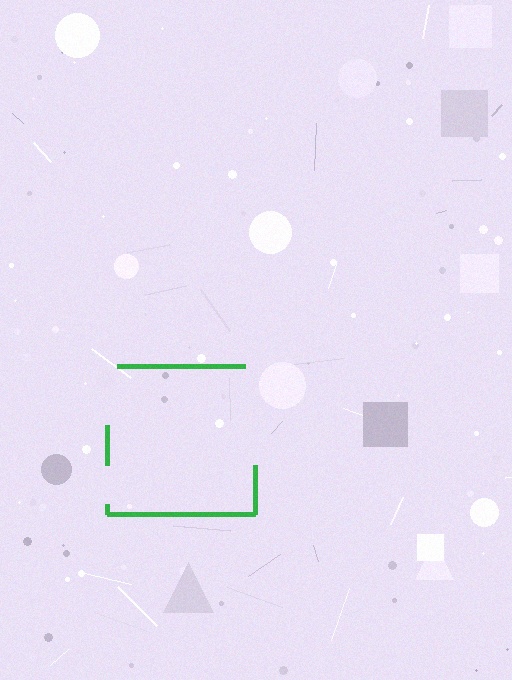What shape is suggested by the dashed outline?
The dashed outline suggests a square.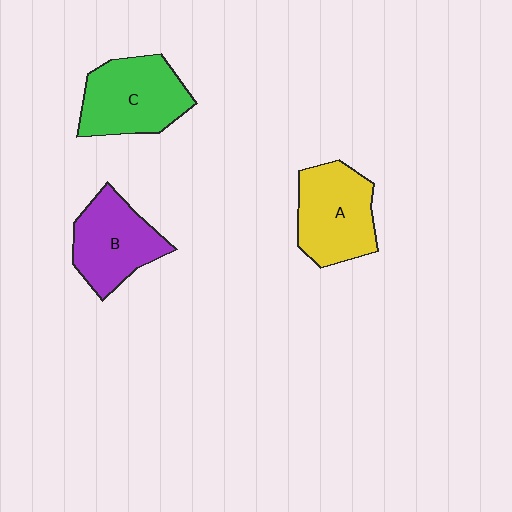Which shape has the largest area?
Shape C (green).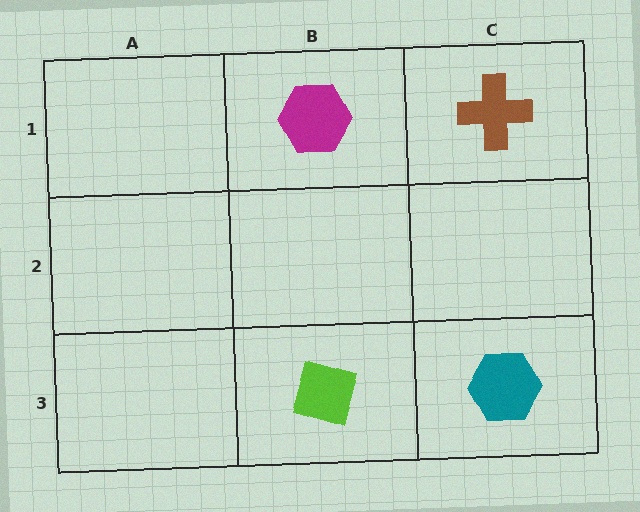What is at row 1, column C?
A brown cross.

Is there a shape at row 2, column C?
No, that cell is empty.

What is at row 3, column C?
A teal hexagon.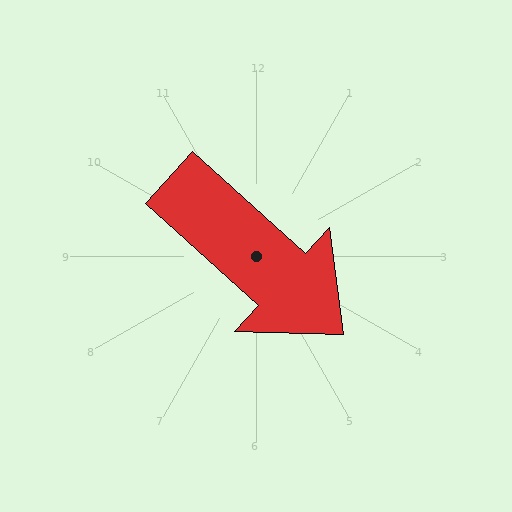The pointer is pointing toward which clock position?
Roughly 4 o'clock.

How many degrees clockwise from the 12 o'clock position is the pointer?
Approximately 132 degrees.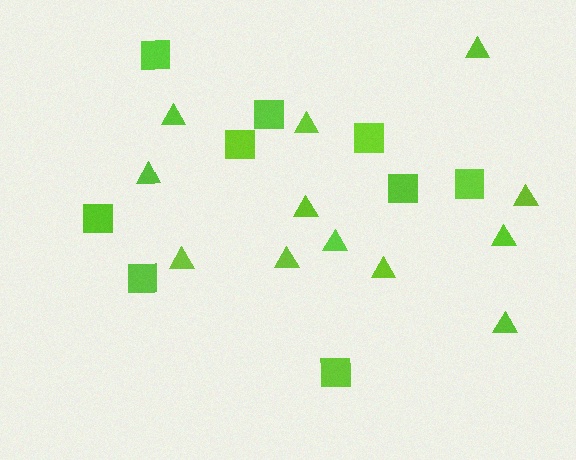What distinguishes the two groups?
There are 2 groups: one group of squares (9) and one group of triangles (12).